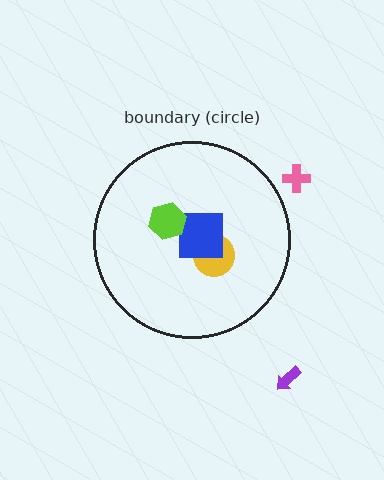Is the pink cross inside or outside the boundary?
Outside.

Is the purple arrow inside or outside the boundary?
Outside.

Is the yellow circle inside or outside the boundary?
Inside.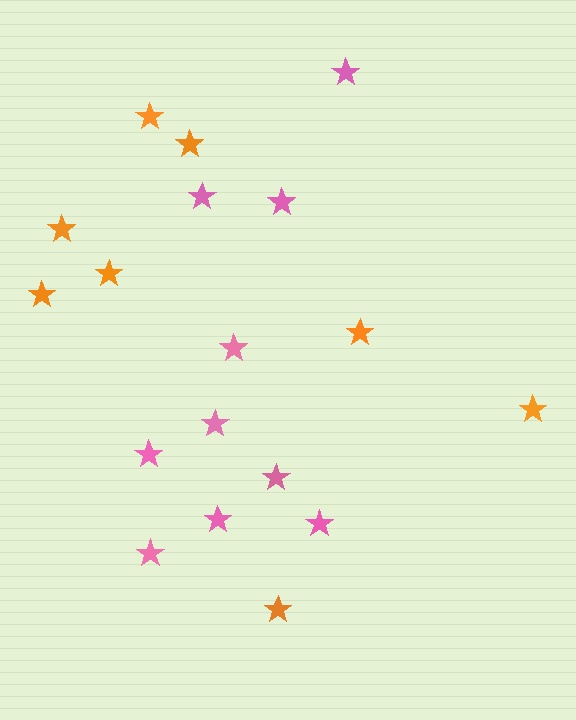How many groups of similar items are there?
There are 2 groups: one group of pink stars (10) and one group of orange stars (8).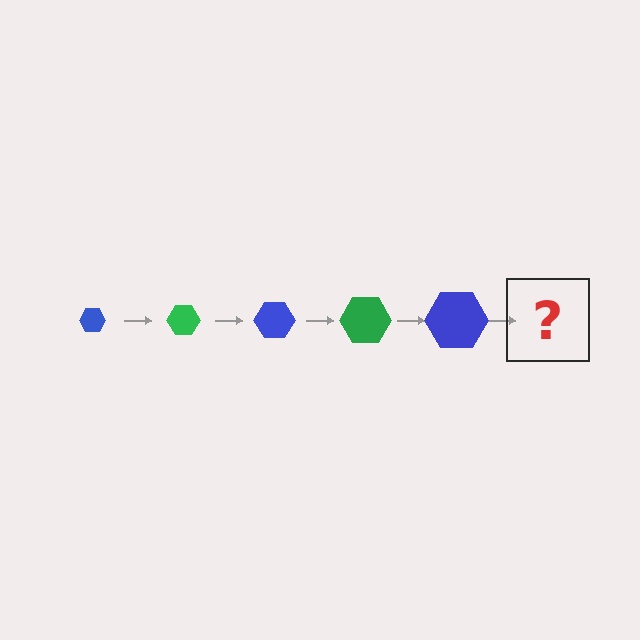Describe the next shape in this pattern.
It should be a green hexagon, larger than the previous one.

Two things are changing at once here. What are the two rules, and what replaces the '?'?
The two rules are that the hexagon grows larger each step and the color cycles through blue and green. The '?' should be a green hexagon, larger than the previous one.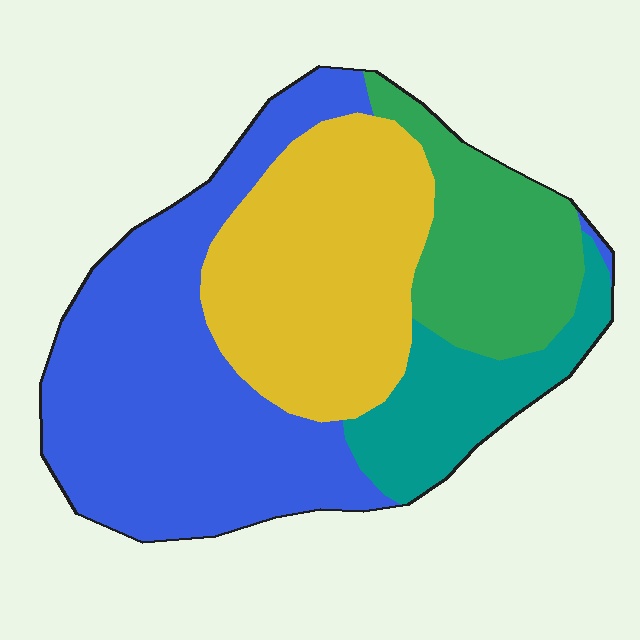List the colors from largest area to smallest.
From largest to smallest: blue, yellow, green, teal.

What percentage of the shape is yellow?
Yellow covers roughly 30% of the shape.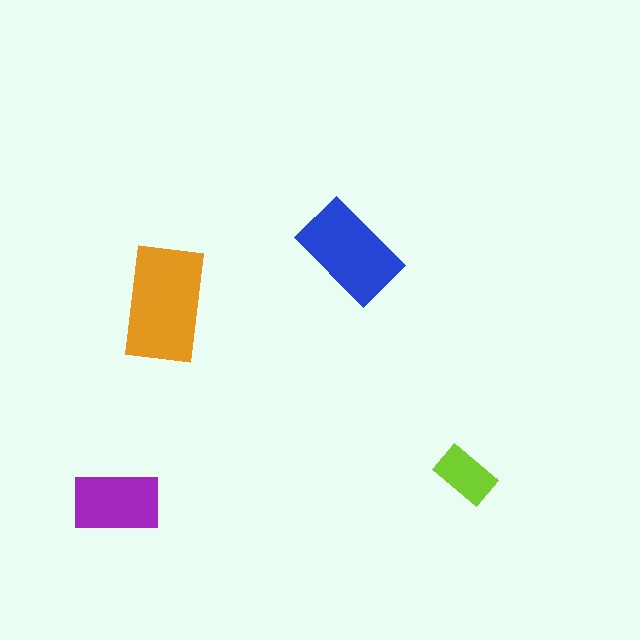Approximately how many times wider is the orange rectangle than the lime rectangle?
About 2 times wider.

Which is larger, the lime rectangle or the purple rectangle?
The purple one.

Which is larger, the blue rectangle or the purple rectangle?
The blue one.